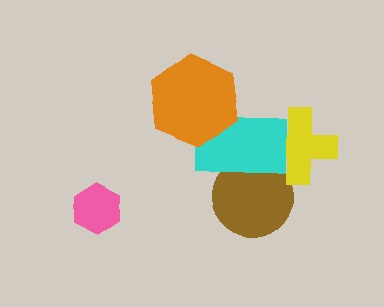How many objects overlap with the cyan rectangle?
3 objects overlap with the cyan rectangle.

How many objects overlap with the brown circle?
2 objects overlap with the brown circle.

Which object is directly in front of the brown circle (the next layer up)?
The yellow cross is directly in front of the brown circle.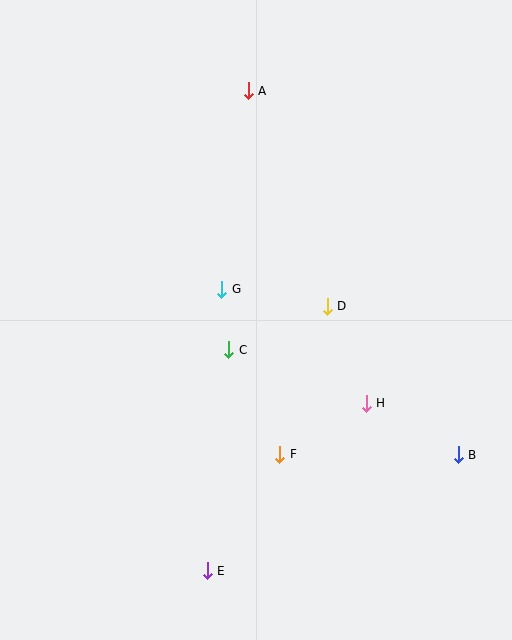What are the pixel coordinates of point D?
Point D is at (327, 306).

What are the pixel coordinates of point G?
Point G is at (222, 289).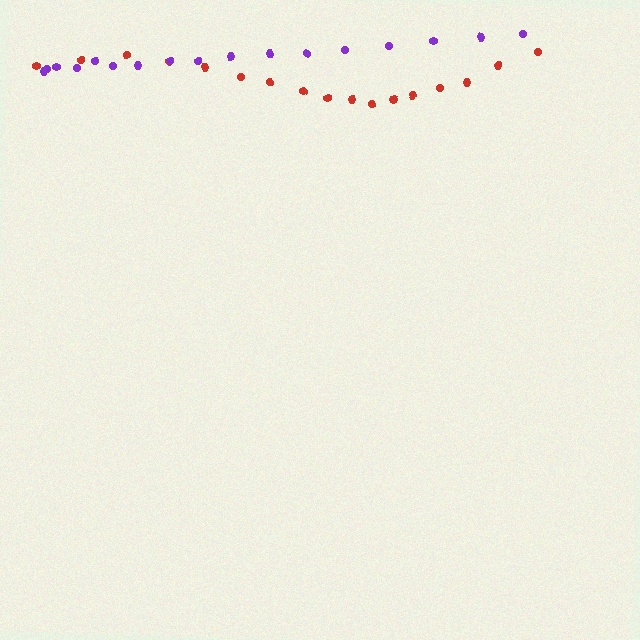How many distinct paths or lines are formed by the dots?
There are 2 distinct paths.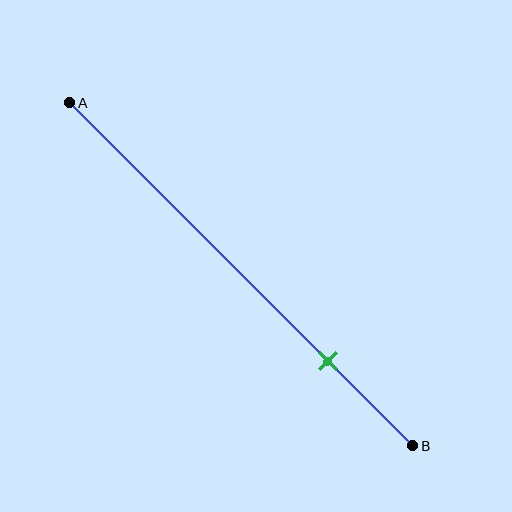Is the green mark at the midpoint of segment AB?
No, the mark is at about 75% from A, not at the 50% midpoint.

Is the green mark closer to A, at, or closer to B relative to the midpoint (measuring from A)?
The green mark is closer to point B than the midpoint of segment AB.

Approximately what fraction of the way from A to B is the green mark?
The green mark is approximately 75% of the way from A to B.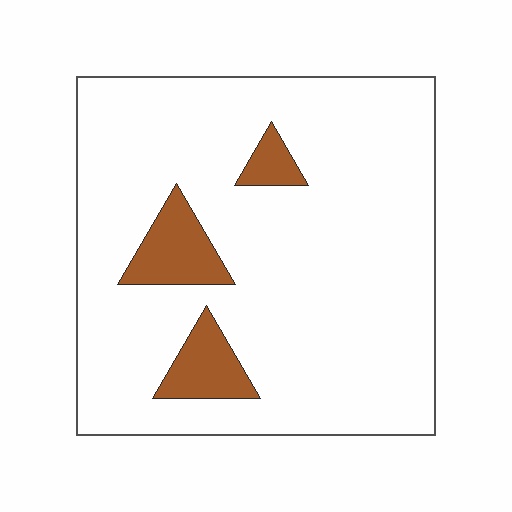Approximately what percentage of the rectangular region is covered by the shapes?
Approximately 10%.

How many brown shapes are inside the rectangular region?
3.